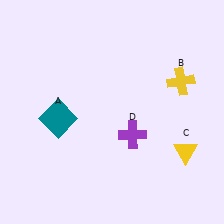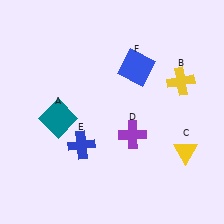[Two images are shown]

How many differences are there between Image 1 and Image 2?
There are 2 differences between the two images.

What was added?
A blue cross (E), a blue square (F) were added in Image 2.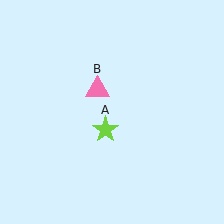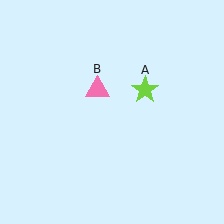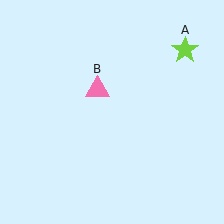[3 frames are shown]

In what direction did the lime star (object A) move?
The lime star (object A) moved up and to the right.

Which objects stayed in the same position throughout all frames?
Pink triangle (object B) remained stationary.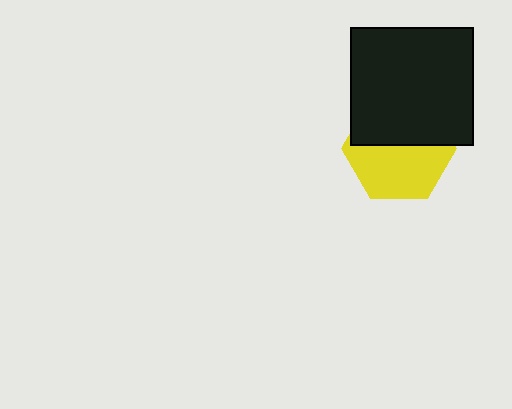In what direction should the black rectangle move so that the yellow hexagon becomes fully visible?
The black rectangle should move up. That is the shortest direction to clear the overlap and leave the yellow hexagon fully visible.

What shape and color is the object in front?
The object in front is a black rectangle.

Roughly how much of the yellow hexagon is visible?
About half of it is visible (roughly 54%).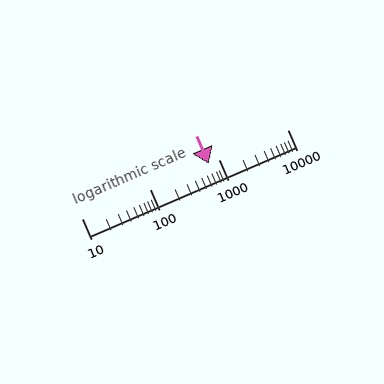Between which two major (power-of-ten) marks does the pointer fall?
The pointer is between 100 and 1000.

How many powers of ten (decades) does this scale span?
The scale spans 3 decades, from 10 to 10000.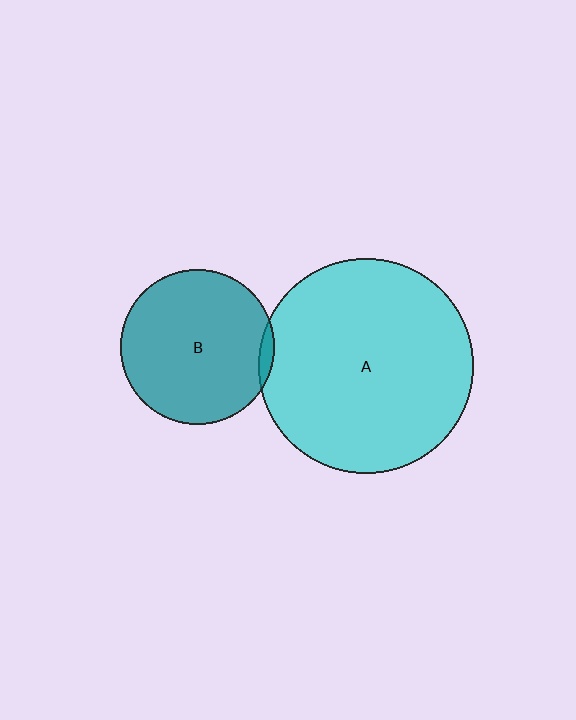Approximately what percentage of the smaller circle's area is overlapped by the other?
Approximately 5%.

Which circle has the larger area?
Circle A (cyan).